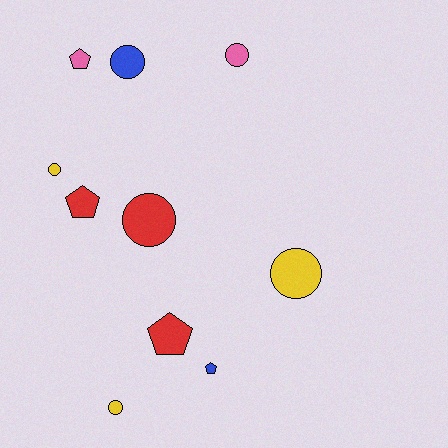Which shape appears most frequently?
Circle, with 6 objects.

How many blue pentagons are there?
There is 1 blue pentagon.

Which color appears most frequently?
Red, with 3 objects.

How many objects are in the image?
There are 10 objects.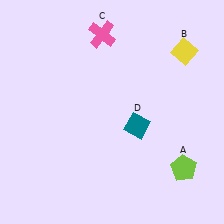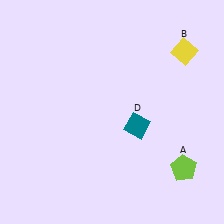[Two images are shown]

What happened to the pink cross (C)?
The pink cross (C) was removed in Image 2. It was in the top-left area of Image 1.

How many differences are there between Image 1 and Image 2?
There is 1 difference between the two images.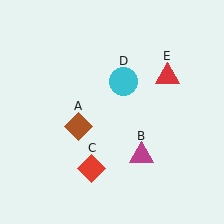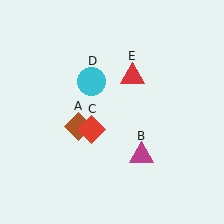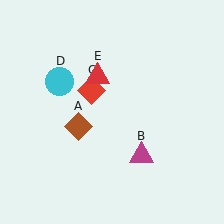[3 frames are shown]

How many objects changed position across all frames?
3 objects changed position: red diamond (object C), cyan circle (object D), red triangle (object E).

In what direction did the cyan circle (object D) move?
The cyan circle (object D) moved left.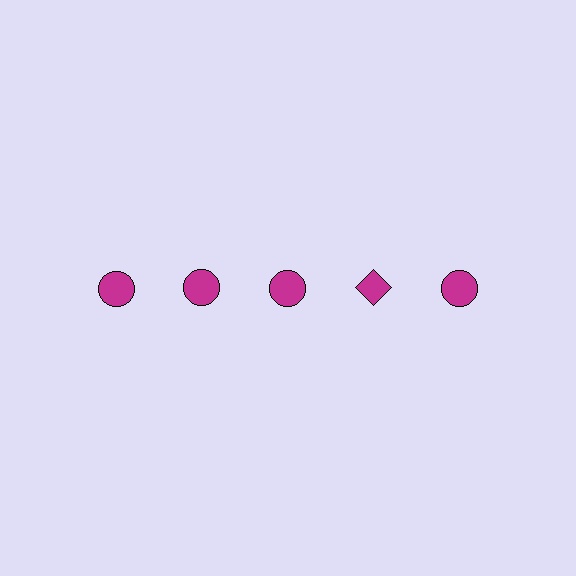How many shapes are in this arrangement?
There are 5 shapes arranged in a grid pattern.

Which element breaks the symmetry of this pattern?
The magenta diamond in the top row, second from right column breaks the symmetry. All other shapes are magenta circles.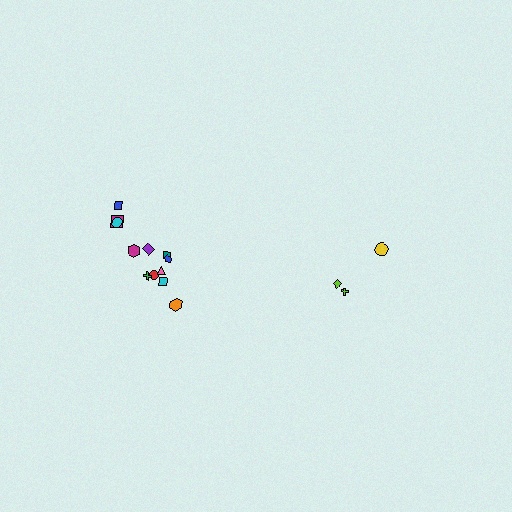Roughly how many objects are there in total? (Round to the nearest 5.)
Roughly 15 objects in total.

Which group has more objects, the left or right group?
The left group.